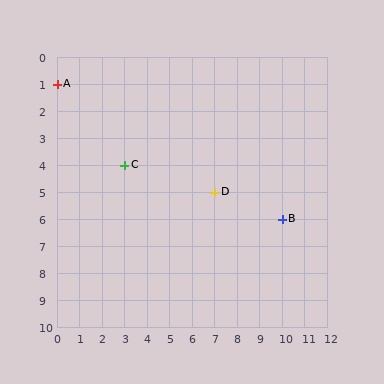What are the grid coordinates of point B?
Point B is at grid coordinates (10, 6).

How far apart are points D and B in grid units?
Points D and B are 3 columns and 1 row apart (about 3.2 grid units diagonally).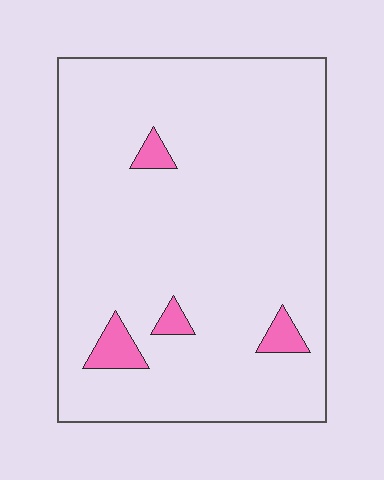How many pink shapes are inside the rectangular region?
4.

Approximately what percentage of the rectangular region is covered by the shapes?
Approximately 5%.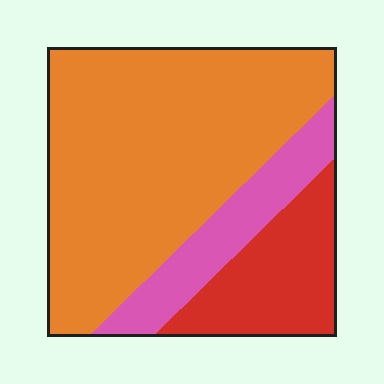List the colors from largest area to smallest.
From largest to smallest: orange, red, pink.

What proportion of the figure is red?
Red covers roughly 20% of the figure.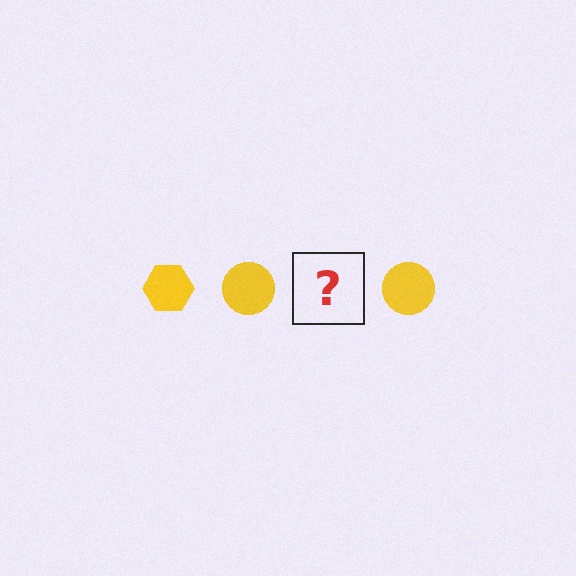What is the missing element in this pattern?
The missing element is a yellow hexagon.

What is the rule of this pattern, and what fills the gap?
The rule is that the pattern cycles through hexagon, circle shapes in yellow. The gap should be filled with a yellow hexagon.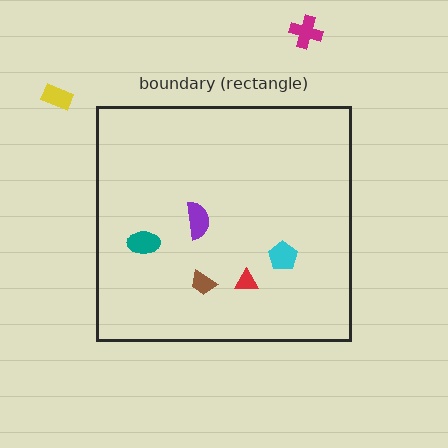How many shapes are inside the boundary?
5 inside, 2 outside.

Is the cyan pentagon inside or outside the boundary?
Inside.